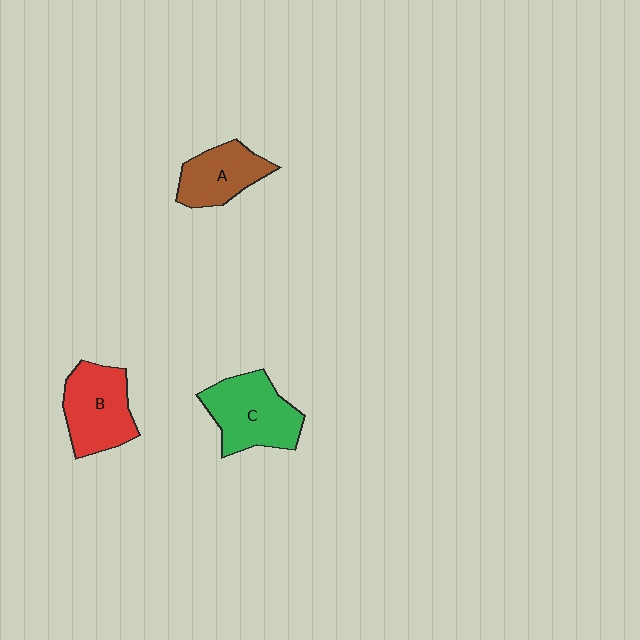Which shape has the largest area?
Shape C (green).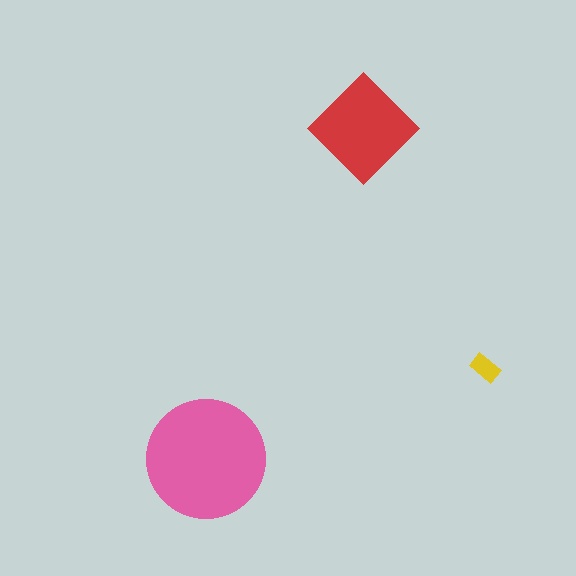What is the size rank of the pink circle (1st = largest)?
1st.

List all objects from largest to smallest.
The pink circle, the red diamond, the yellow rectangle.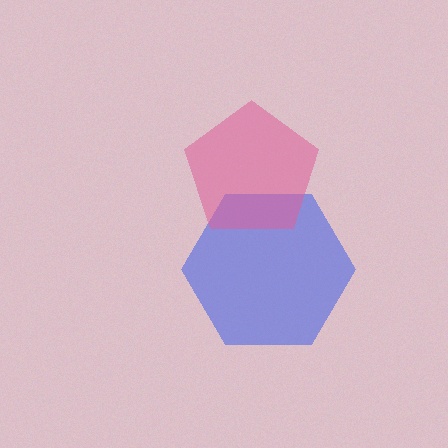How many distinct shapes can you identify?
There are 2 distinct shapes: a blue hexagon, a pink pentagon.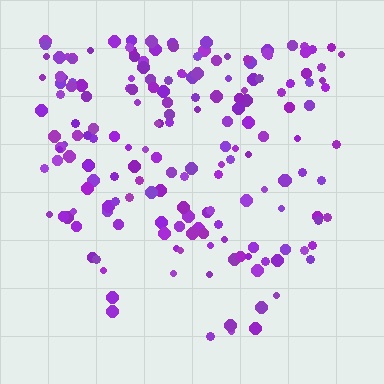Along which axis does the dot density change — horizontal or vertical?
Vertical.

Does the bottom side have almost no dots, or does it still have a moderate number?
Still a moderate number, just noticeably fewer than the top.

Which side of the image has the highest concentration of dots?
The top.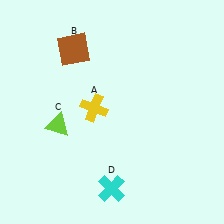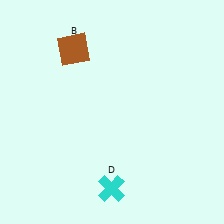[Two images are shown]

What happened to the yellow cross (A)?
The yellow cross (A) was removed in Image 2. It was in the top-left area of Image 1.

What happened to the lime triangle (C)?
The lime triangle (C) was removed in Image 2. It was in the bottom-left area of Image 1.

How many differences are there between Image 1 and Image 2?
There are 2 differences between the two images.